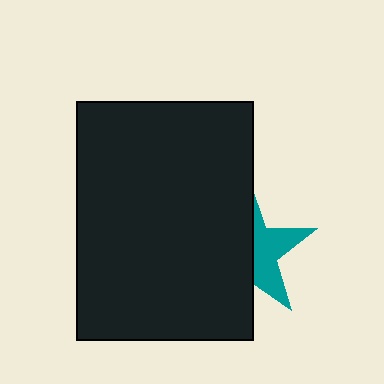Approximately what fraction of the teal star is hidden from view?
Roughly 58% of the teal star is hidden behind the black rectangle.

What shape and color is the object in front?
The object in front is a black rectangle.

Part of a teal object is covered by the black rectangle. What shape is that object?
It is a star.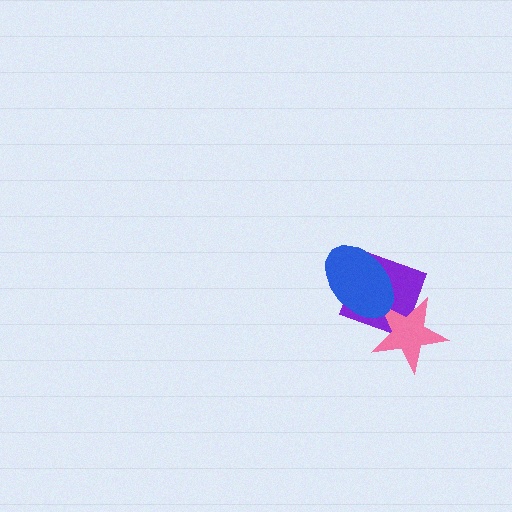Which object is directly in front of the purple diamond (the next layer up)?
The pink star is directly in front of the purple diamond.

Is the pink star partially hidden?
Yes, it is partially covered by another shape.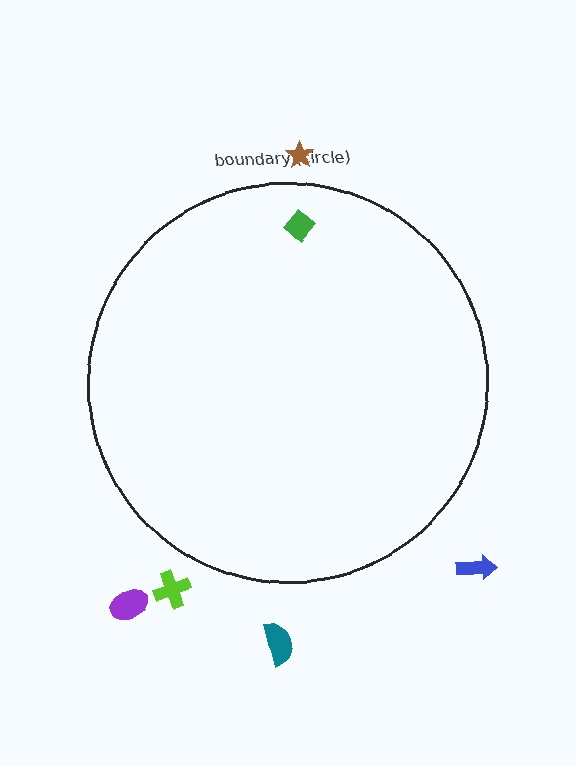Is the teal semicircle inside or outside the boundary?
Outside.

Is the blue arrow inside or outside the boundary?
Outside.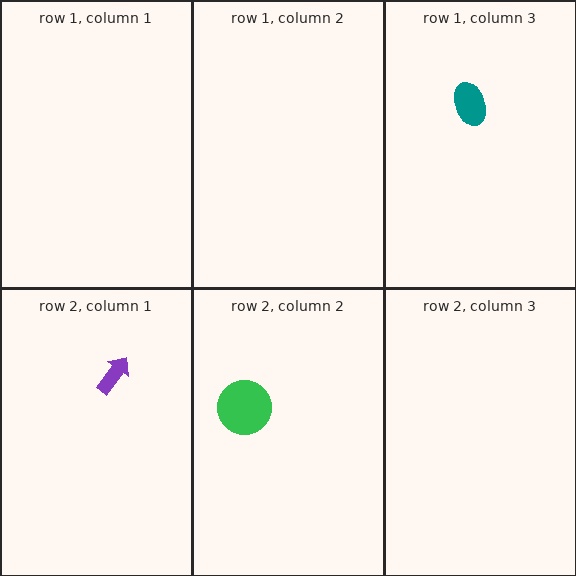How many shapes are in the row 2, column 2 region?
1.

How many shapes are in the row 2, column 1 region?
1.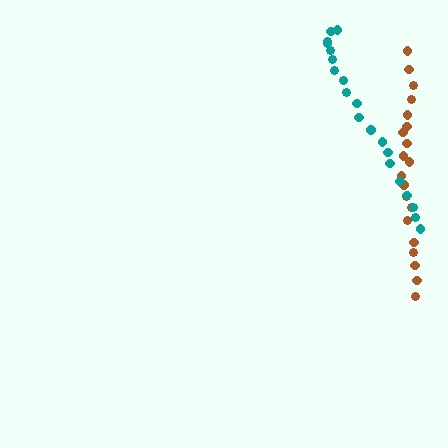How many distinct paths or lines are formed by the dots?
There are 2 distinct paths.